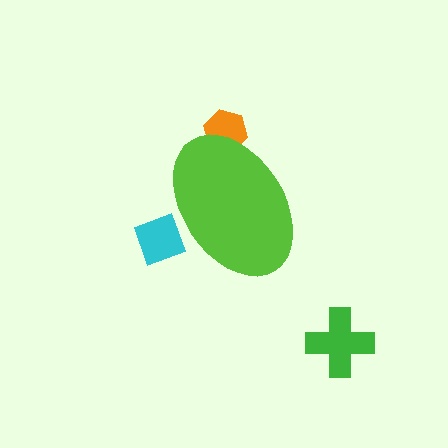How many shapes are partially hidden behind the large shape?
2 shapes are partially hidden.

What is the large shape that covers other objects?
A lime ellipse.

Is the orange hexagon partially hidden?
Yes, the orange hexagon is partially hidden behind the lime ellipse.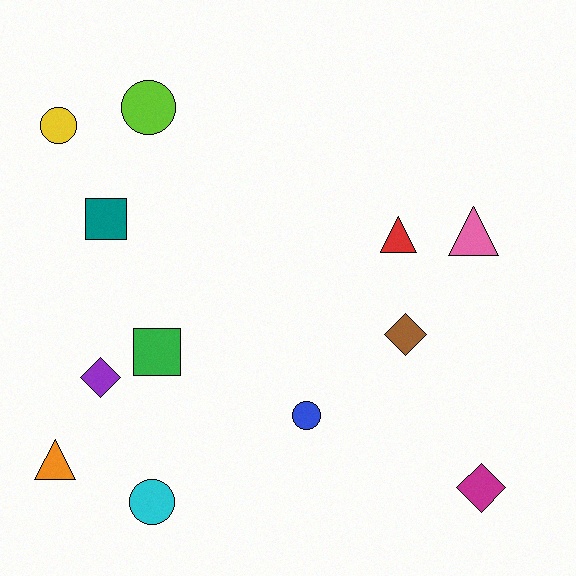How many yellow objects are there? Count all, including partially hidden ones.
There is 1 yellow object.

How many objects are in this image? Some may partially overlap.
There are 12 objects.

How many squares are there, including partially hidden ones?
There are 2 squares.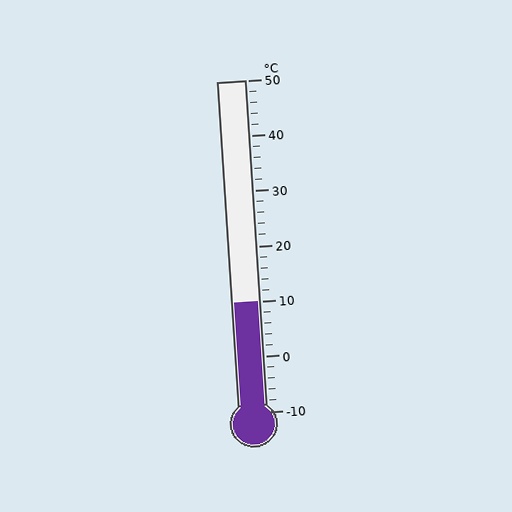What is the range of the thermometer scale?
The thermometer scale ranges from -10°C to 50°C.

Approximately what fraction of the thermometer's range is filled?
The thermometer is filled to approximately 35% of its range.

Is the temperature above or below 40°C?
The temperature is below 40°C.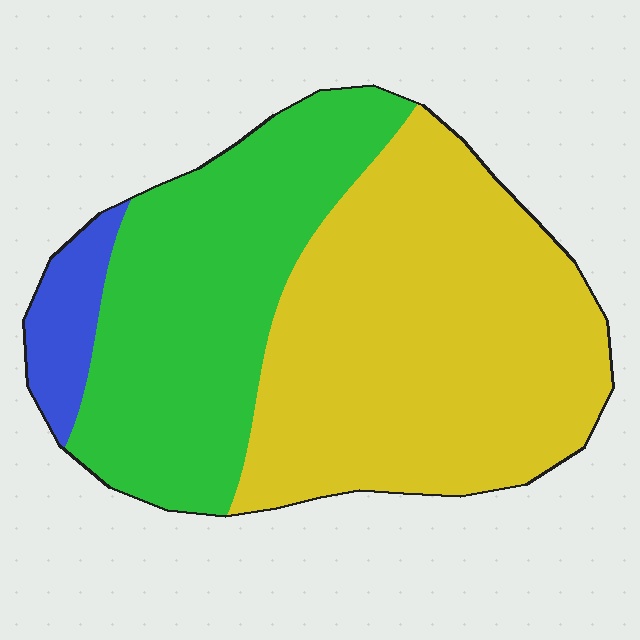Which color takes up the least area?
Blue, at roughly 5%.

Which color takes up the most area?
Yellow, at roughly 55%.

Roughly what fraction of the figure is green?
Green takes up about three eighths (3/8) of the figure.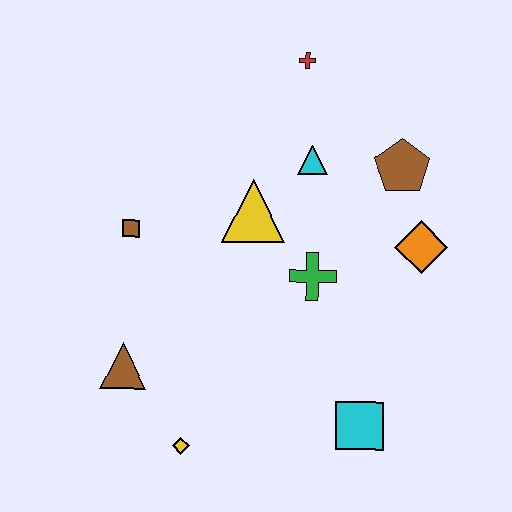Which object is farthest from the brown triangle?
The red cross is farthest from the brown triangle.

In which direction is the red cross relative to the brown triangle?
The red cross is above the brown triangle.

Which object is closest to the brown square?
The yellow triangle is closest to the brown square.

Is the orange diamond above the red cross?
No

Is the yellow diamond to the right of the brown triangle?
Yes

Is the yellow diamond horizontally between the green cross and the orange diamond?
No